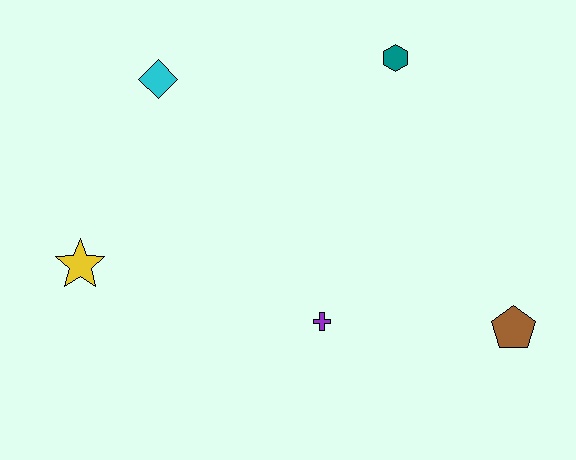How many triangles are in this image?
There are no triangles.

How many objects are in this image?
There are 5 objects.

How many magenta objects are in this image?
There are no magenta objects.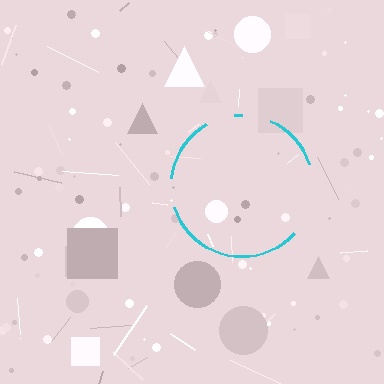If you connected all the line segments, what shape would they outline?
They would outline a circle.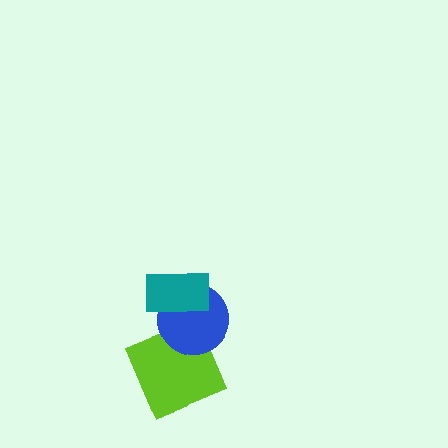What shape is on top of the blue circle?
The teal rectangle is on top of the blue circle.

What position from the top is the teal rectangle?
The teal rectangle is 1st from the top.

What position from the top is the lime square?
The lime square is 3rd from the top.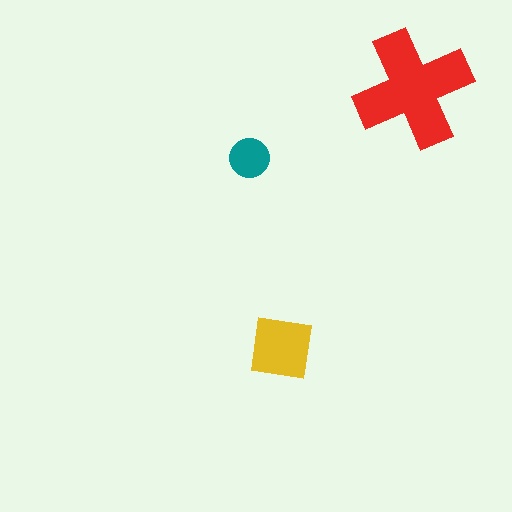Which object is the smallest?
The teal circle.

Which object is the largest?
The red cross.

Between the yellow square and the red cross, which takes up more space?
The red cross.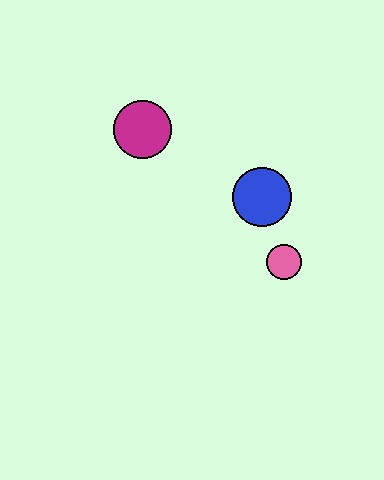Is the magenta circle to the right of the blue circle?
No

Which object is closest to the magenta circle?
The blue circle is closest to the magenta circle.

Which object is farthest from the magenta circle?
The pink circle is farthest from the magenta circle.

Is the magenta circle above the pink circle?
Yes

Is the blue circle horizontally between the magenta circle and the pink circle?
Yes